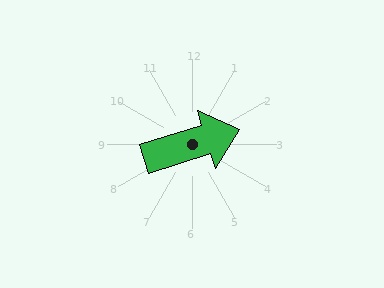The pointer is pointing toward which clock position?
Roughly 2 o'clock.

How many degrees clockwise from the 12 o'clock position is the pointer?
Approximately 73 degrees.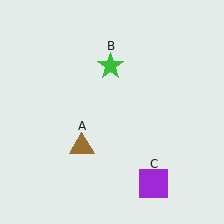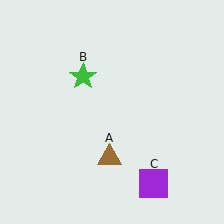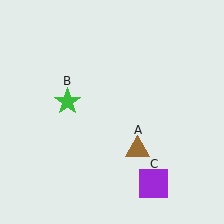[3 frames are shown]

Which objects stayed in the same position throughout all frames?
Purple square (object C) remained stationary.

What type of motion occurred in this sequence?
The brown triangle (object A), green star (object B) rotated counterclockwise around the center of the scene.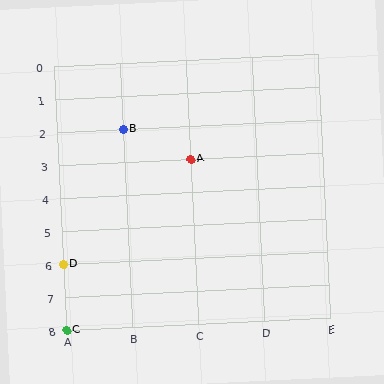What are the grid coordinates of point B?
Point B is at grid coordinates (B, 2).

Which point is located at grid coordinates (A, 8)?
Point C is at (A, 8).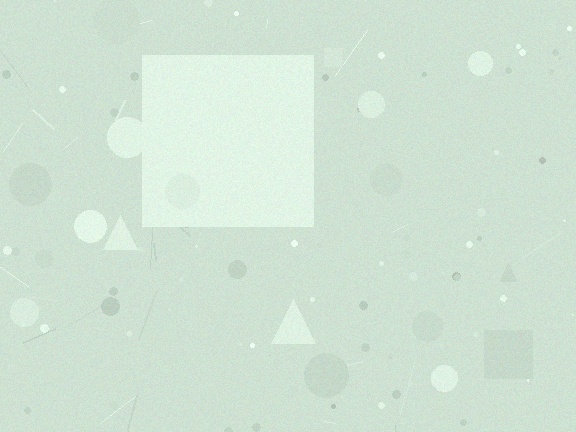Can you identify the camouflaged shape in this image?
The camouflaged shape is a square.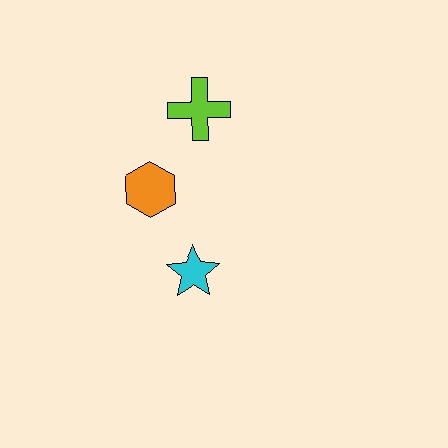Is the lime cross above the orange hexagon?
Yes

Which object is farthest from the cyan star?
The lime cross is farthest from the cyan star.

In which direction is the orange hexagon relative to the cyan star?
The orange hexagon is above the cyan star.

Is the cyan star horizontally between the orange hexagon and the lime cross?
Yes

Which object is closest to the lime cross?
The orange hexagon is closest to the lime cross.